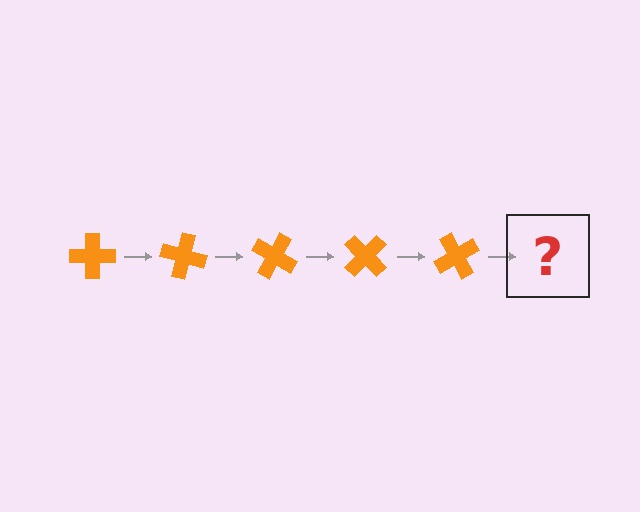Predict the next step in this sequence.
The next step is an orange cross rotated 75 degrees.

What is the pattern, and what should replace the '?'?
The pattern is that the cross rotates 15 degrees each step. The '?' should be an orange cross rotated 75 degrees.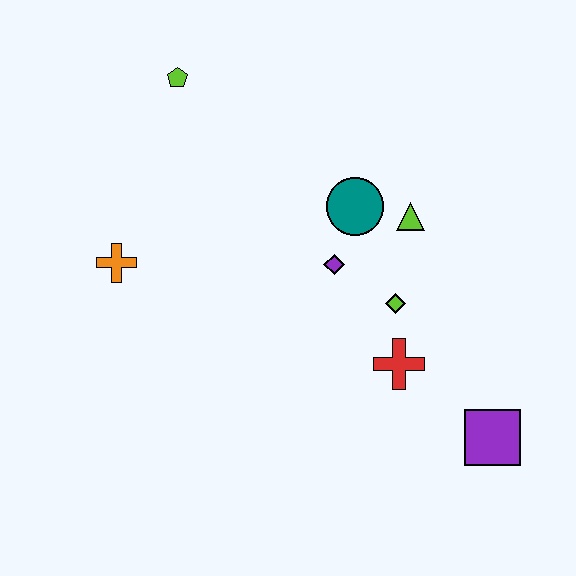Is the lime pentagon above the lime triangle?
Yes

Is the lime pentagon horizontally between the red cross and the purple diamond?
No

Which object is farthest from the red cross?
The lime pentagon is farthest from the red cross.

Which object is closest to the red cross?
The lime diamond is closest to the red cross.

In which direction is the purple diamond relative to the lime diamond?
The purple diamond is to the left of the lime diamond.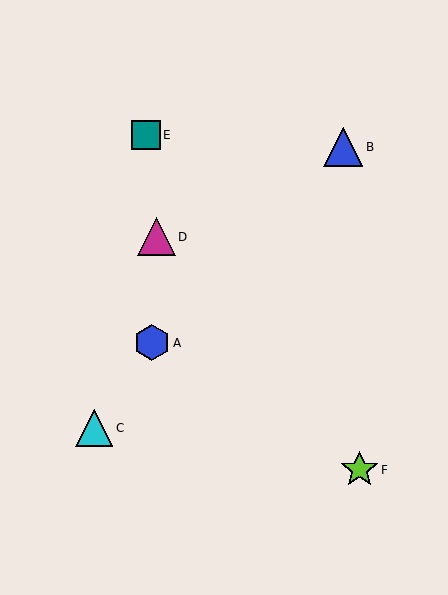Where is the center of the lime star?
The center of the lime star is at (359, 470).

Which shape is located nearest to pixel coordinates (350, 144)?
The blue triangle (labeled B) at (343, 147) is nearest to that location.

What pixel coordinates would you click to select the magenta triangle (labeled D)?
Click at (156, 237) to select the magenta triangle D.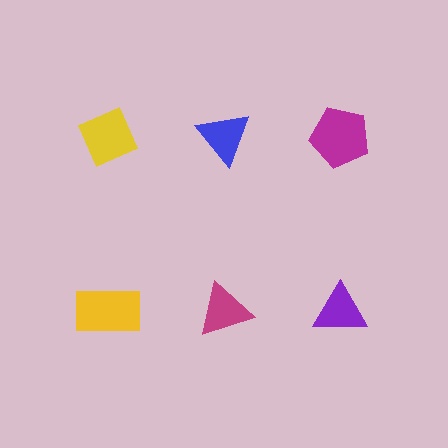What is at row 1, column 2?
A blue triangle.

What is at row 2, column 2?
A magenta triangle.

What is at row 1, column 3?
A magenta pentagon.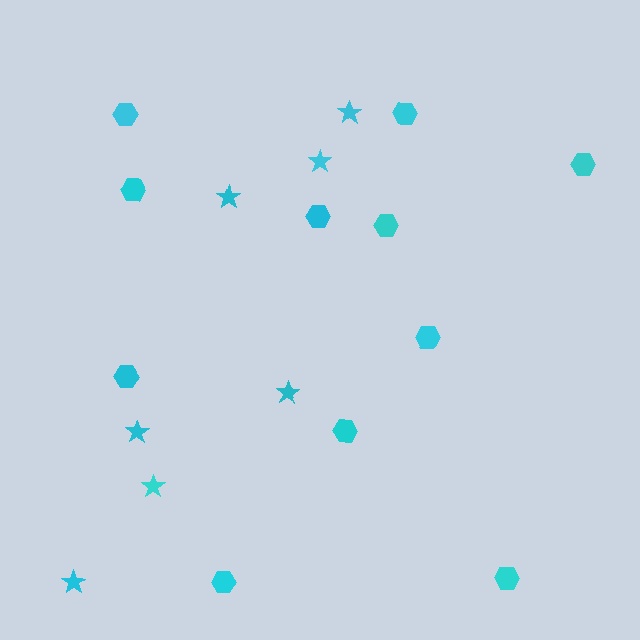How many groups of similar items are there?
There are 2 groups: one group of stars (7) and one group of hexagons (11).